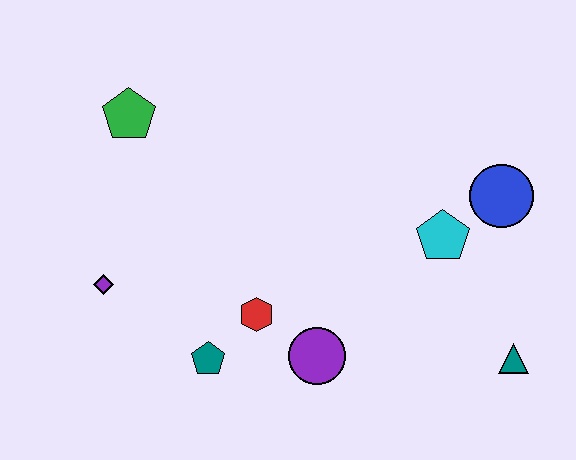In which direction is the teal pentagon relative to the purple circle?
The teal pentagon is to the left of the purple circle.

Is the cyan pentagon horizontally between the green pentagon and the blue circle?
Yes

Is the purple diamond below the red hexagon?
No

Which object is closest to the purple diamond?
The teal pentagon is closest to the purple diamond.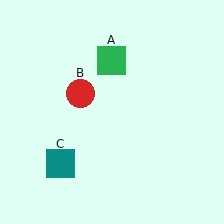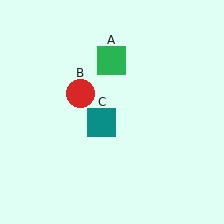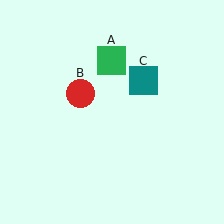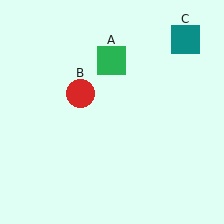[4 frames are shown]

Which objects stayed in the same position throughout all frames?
Green square (object A) and red circle (object B) remained stationary.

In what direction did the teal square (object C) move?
The teal square (object C) moved up and to the right.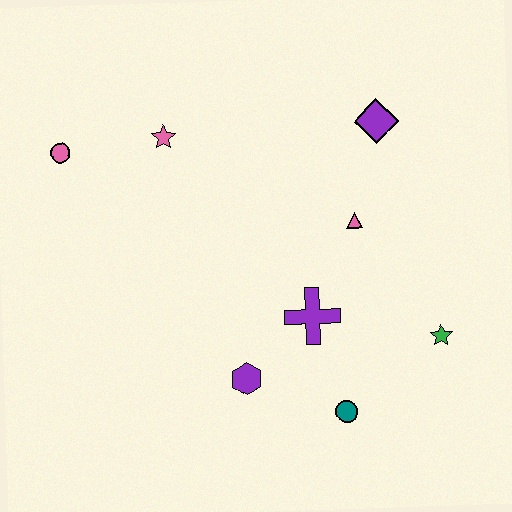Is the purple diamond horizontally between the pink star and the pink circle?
No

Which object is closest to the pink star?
The pink circle is closest to the pink star.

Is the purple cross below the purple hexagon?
No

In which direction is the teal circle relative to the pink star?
The teal circle is below the pink star.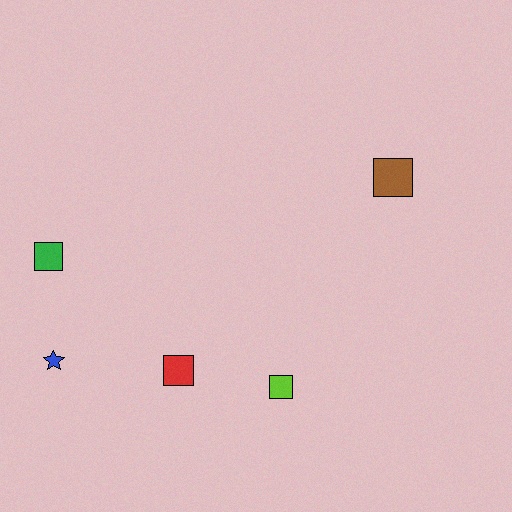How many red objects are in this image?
There is 1 red object.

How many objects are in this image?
There are 5 objects.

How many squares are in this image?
There are 4 squares.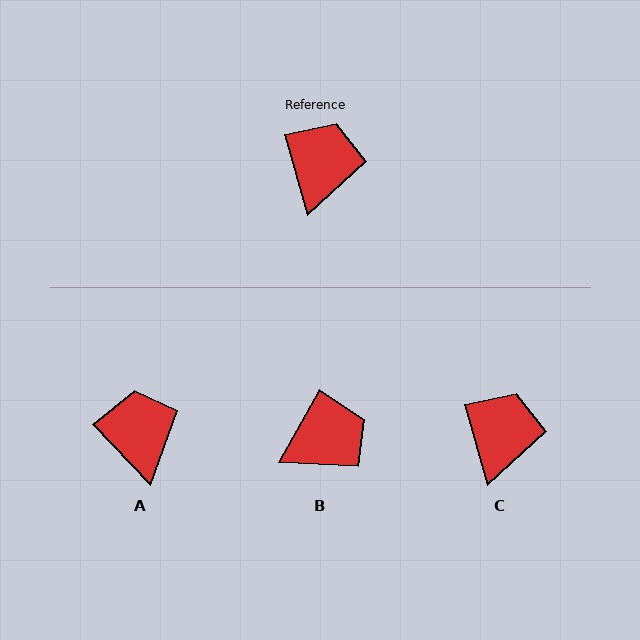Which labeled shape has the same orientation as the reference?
C.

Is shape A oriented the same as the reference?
No, it is off by about 27 degrees.